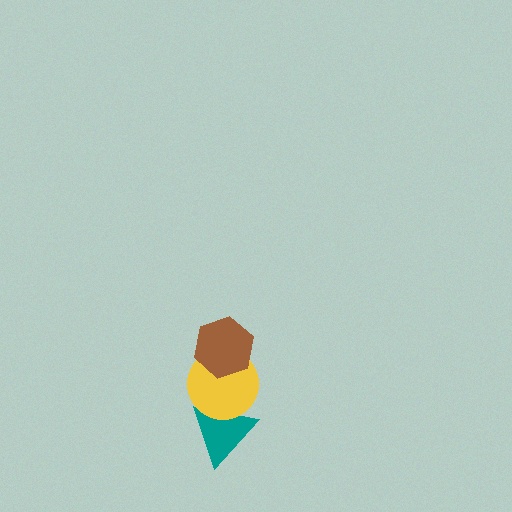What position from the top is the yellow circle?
The yellow circle is 2nd from the top.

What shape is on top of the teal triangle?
The yellow circle is on top of the teal triangle.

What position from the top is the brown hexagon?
The brown hexagon is 1st from the top.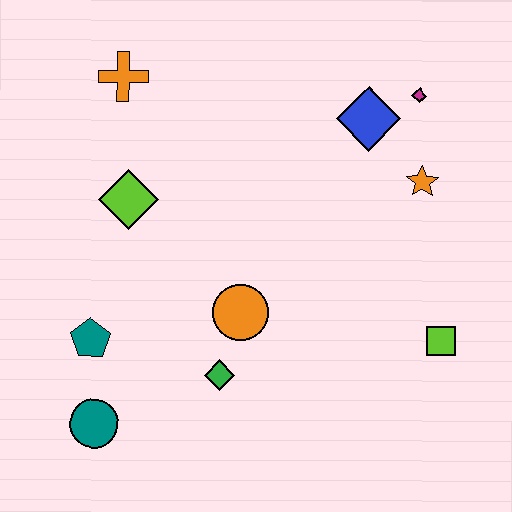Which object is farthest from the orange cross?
The lime square is farthest from the orange cross.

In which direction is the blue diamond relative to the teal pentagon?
The blue diamond is to the right of the teal pentagon.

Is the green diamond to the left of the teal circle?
No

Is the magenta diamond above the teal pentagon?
Yes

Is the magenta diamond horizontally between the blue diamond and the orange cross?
No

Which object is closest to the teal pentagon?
The teal circle is closest to the teal pentagon.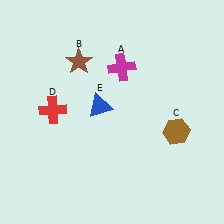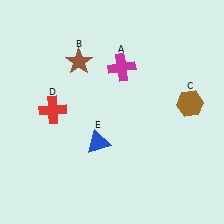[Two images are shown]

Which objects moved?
The objects that moved are: the brown hexagon (C), the blue triangle (E).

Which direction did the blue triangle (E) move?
The blue triangle (E) moved down.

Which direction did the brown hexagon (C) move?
The brown hexagon (C) moved up.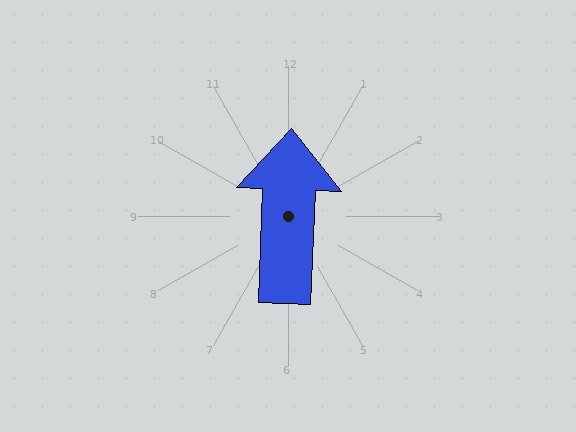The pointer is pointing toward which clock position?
Roughly 12 o'clock.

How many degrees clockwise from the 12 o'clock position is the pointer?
Approximately 2 degrees.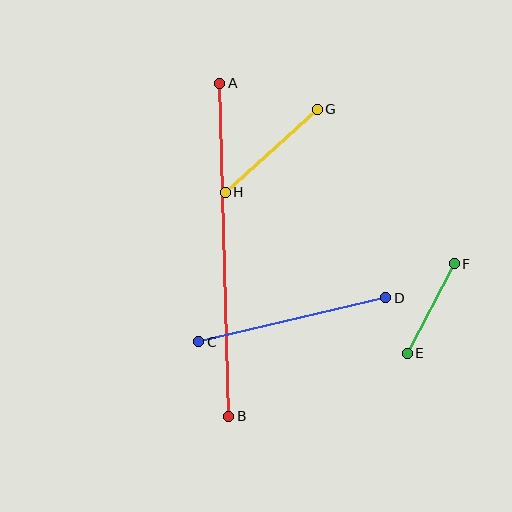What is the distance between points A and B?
The distance is approximately 333 pixels.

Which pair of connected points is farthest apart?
Points A and B are farthest apart.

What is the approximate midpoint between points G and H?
The midpoint is at approximately (271, 151) pixels.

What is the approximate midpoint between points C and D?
The midpoint is at approximately (292, 320) pixels.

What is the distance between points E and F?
The distance is approximately 101 pixels.